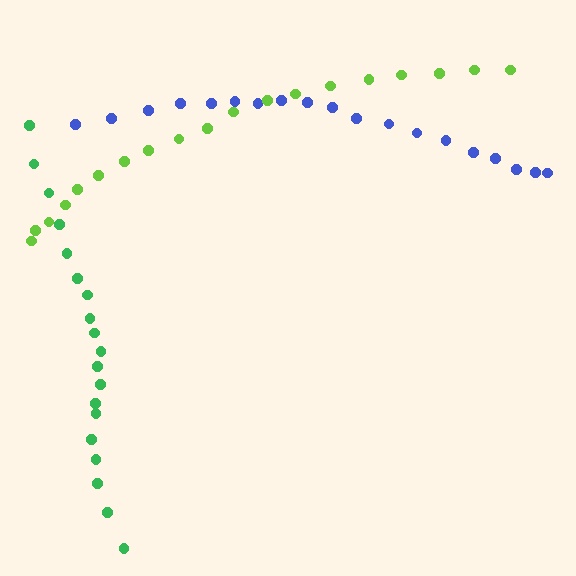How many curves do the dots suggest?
There are 3 distinct paths.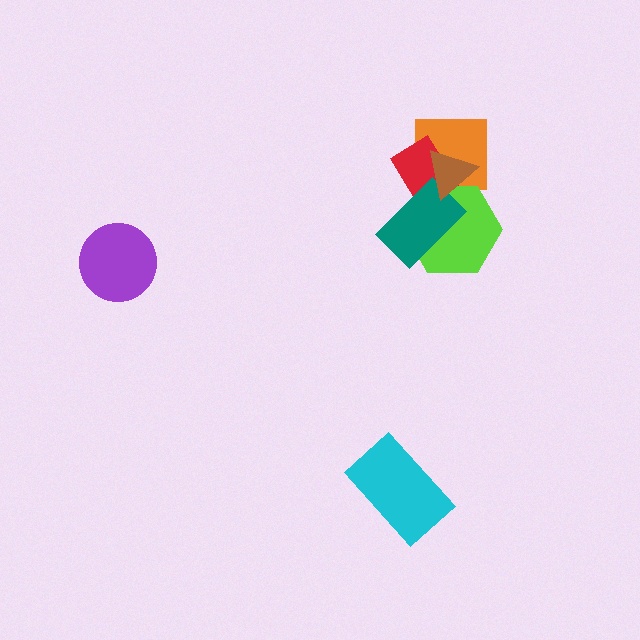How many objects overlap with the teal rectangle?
3 objects overlap with the teal rectangle.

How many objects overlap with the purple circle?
0 objects overlap with the purple circle.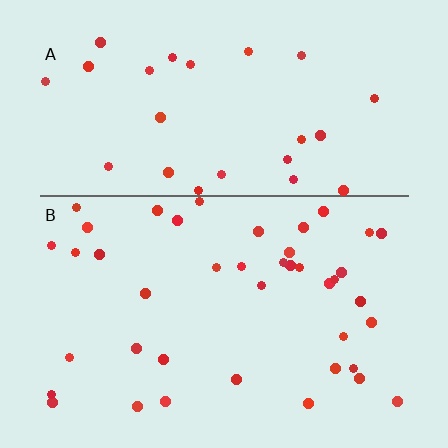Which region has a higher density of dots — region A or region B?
B (the bottom).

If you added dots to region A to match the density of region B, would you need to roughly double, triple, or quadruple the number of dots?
Approximately double.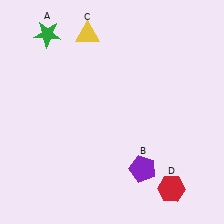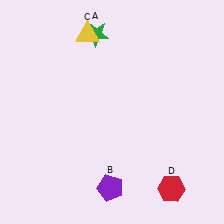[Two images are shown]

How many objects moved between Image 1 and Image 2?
2 objects moved between the two images.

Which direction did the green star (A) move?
The green star (A) moved right.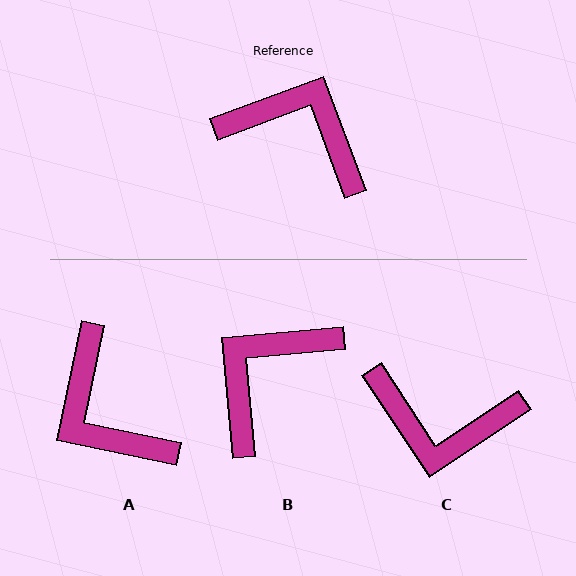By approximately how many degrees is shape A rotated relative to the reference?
Approximately 148 degrees counter-clockwise.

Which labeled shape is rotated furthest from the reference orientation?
C, about 167 degrees away.